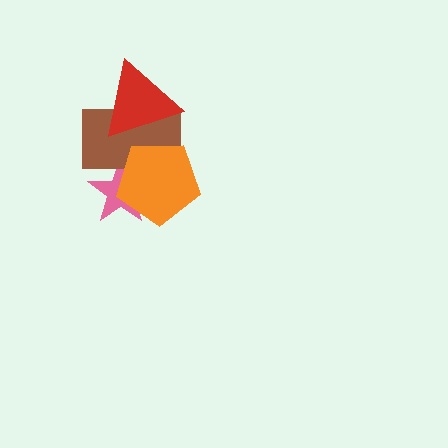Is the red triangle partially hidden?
No, no other shape covers it.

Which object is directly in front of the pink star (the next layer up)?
The brown rectangle is directly in front of the pink star.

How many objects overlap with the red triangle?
1 object overlaps with the red triangle.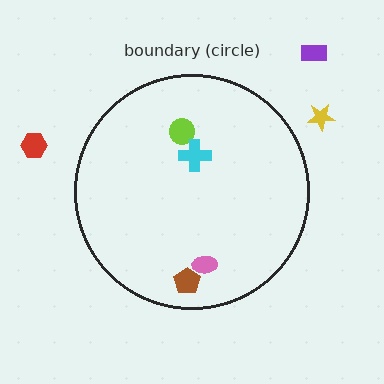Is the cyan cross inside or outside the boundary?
Inside.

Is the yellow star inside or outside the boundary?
Outside.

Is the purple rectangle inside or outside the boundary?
Outside.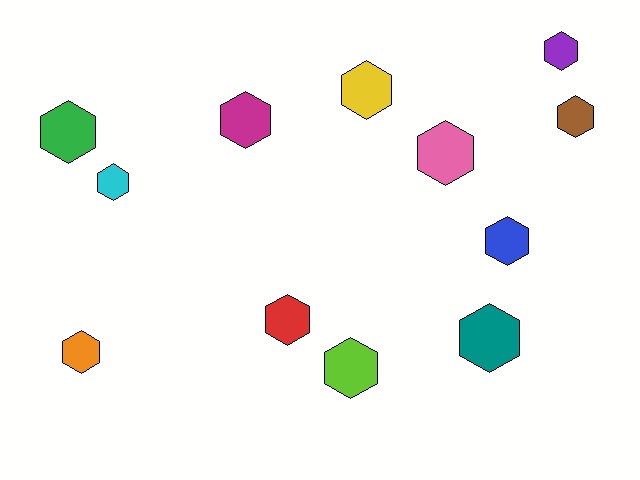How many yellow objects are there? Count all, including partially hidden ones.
There is 1 yellow object.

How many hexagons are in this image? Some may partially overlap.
There are 12 hexagons.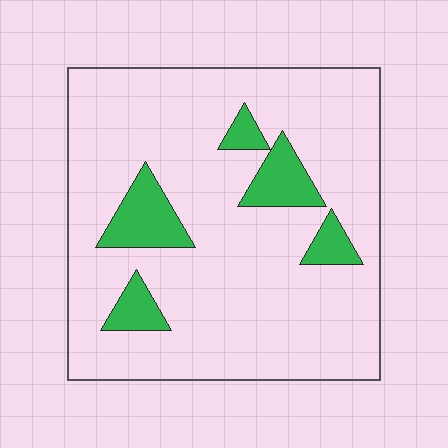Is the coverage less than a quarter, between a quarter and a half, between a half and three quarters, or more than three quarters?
Less than a quarter.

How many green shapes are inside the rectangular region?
5.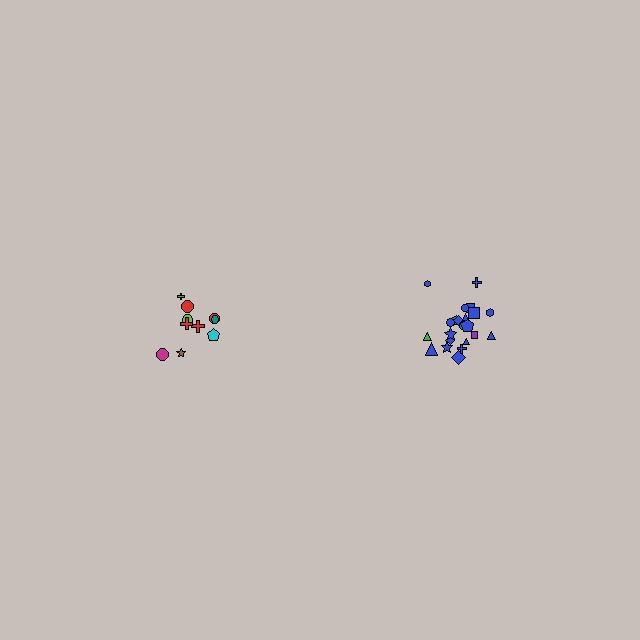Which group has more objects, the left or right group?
The right group.